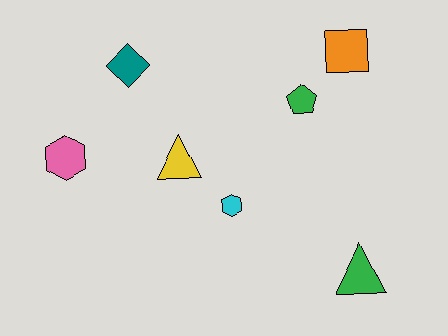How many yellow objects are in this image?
There is 1 yellow object.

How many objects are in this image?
There are 7 objects.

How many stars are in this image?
There are no stars.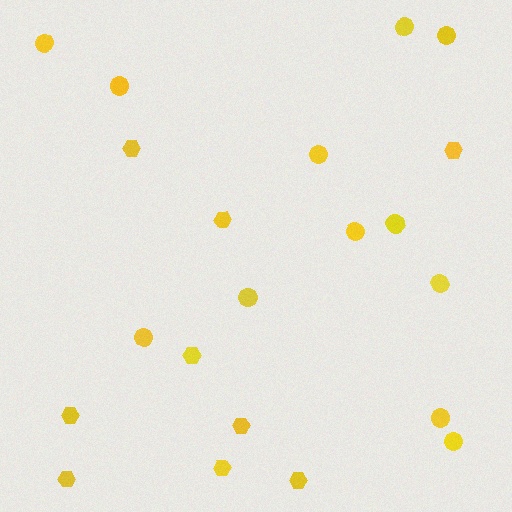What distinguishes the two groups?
There are 2 groups: one group of circles (12) and one group of hexagons (9).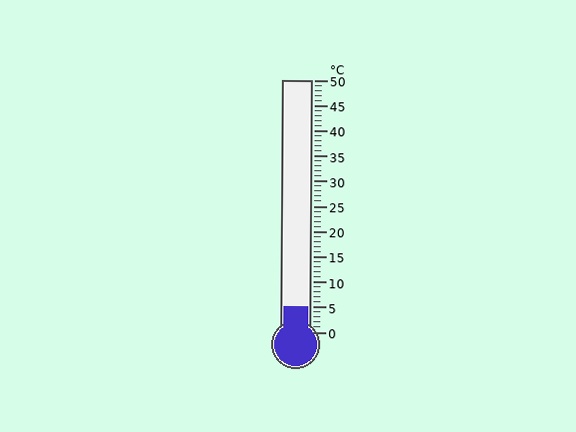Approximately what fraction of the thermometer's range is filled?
The thermometer is filled to approximately 10% of its range.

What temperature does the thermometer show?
The thermometer shows approximately 5°C.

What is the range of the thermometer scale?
The thermometer scale ranges from 0°C to 50°C.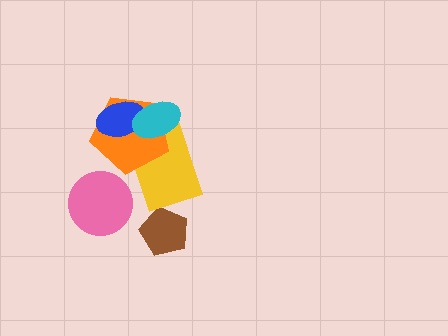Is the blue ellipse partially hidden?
Yes, it is partially covered by another shape.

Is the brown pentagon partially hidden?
No, no other shape covers it.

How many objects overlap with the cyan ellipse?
3 objects overlap with the cyan ellipse.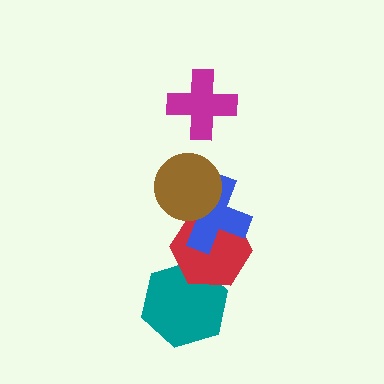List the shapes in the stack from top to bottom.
From top to bottom: the magenta cross, the brown circle, the blue cross, the red hexagon, the teal hexagon.